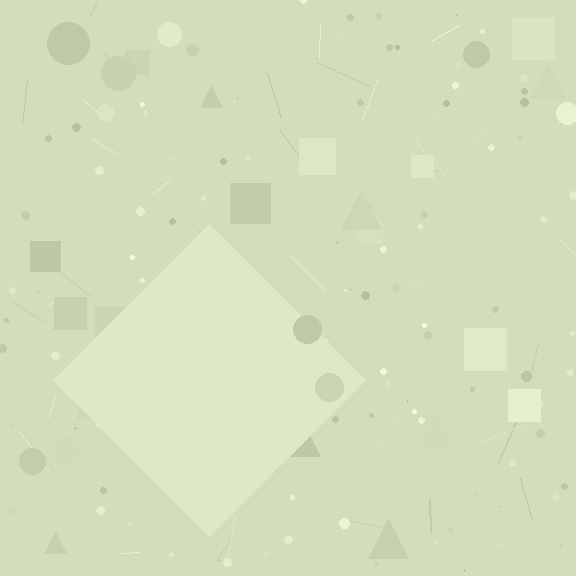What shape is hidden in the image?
A diamond is hidden in the image.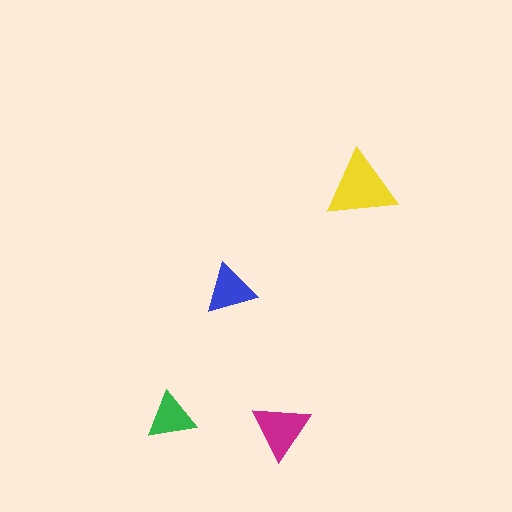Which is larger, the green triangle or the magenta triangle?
The magenta one.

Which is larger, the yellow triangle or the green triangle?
The yellow one.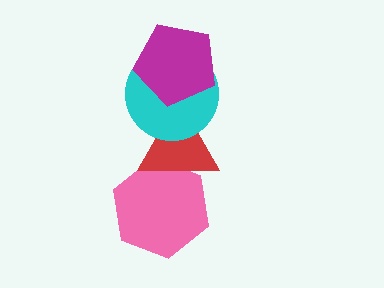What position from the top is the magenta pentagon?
The magenta pentagon is 1st from the top.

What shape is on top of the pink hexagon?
The red triangle is on top of the pink hexagon.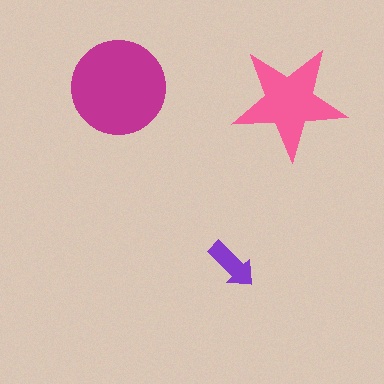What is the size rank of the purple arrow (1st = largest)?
3rd.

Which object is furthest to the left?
The magenta circle is leftmost.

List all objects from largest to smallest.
The magenta circle, the pink star, the purple arrow.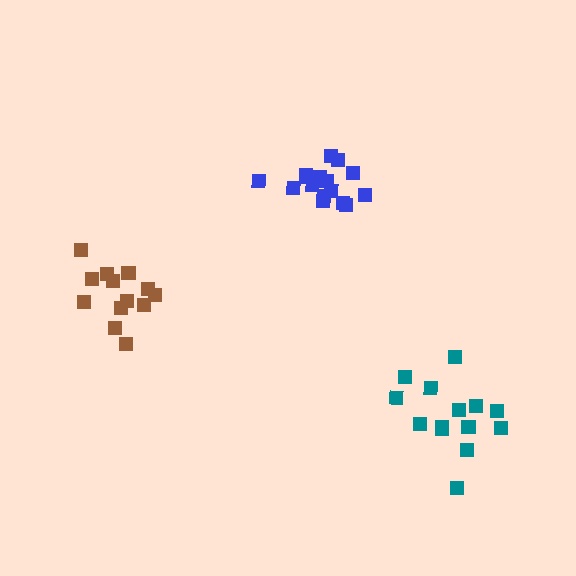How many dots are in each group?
Group 1: 13 dots, Group 2: 16 dots, Group 3: 14 dots (43 total).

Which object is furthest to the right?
The teal cluster is rightmost.